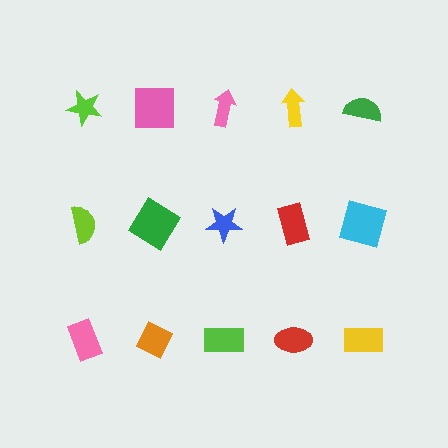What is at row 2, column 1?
A lime semicircle.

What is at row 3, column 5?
A yellow rectangle.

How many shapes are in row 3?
5 shapes.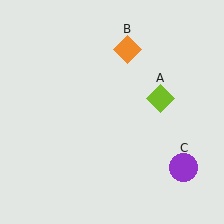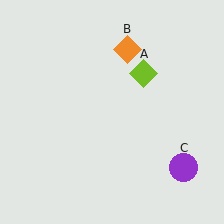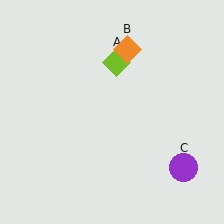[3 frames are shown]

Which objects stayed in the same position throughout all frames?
Orange diamond (object B) and purple circle (object C) remained stationary.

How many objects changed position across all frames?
1 object changed position: lime diamond (object A).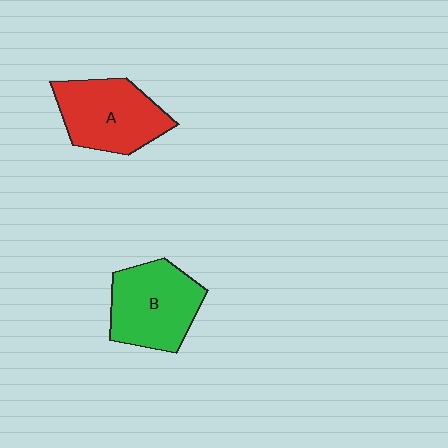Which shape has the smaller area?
Shape A (red).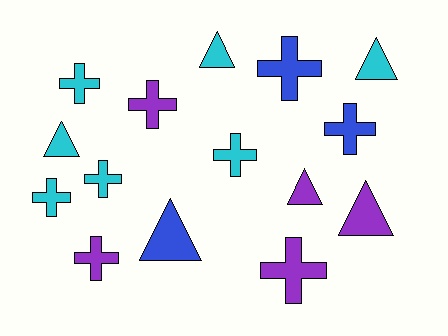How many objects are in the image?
There are 15 objects.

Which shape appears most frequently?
Cross, with 9 objects.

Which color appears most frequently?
Cyan, with 7 objects.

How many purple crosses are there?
There are 3 purple crosses.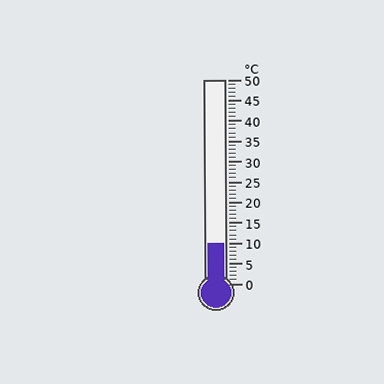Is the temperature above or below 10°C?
The temperature is at 10°C.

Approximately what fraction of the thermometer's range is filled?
The thermometer is filled to approximately 20% of its range.